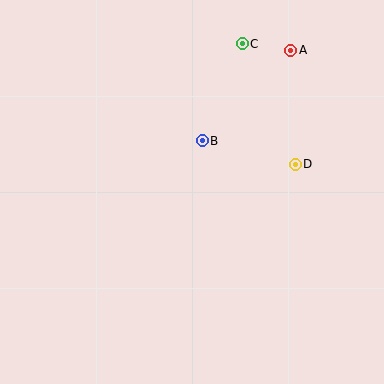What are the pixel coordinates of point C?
Point C is at (242, 44).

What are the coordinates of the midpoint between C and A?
The midpoint between C and A is at (267, 47).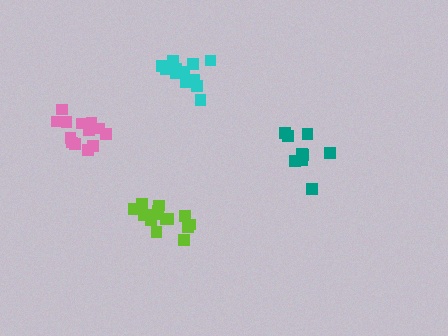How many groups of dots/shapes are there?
There are 4 groups.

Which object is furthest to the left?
The pink cluster is leftmost.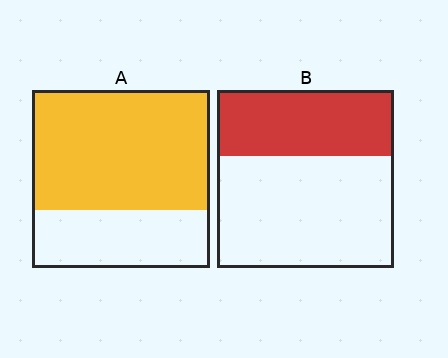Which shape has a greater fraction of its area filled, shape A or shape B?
Shape A.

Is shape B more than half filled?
No.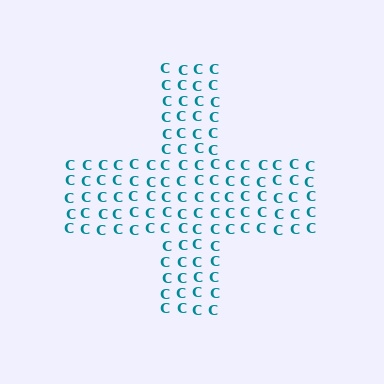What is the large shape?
The large shape is a cross.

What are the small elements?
The small elements are letter C's.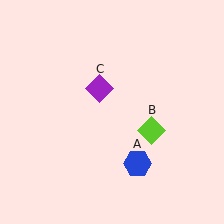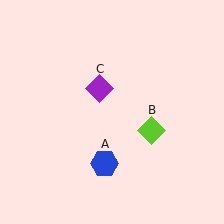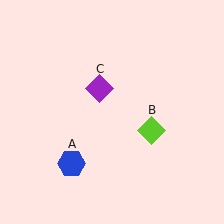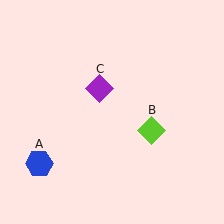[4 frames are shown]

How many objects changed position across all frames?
1 object changed position: blue hexagon (object A).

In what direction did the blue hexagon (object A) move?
The blue hexagon (object A) moved left.